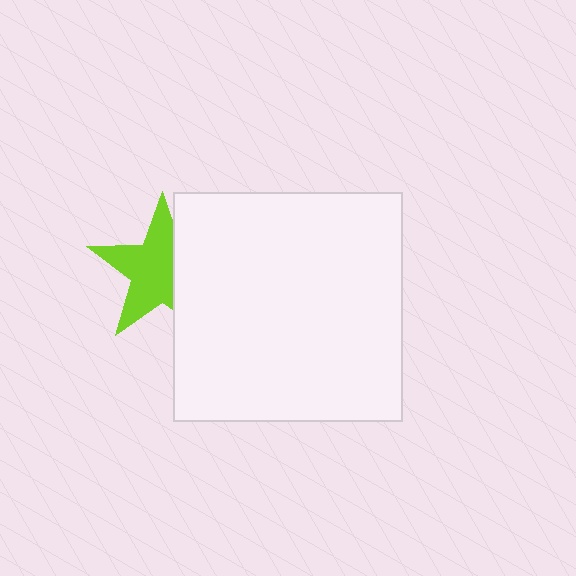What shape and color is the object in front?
The object in front is a white square.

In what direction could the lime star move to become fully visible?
The lime star could move left. That would shift it out from behind the white square entirely.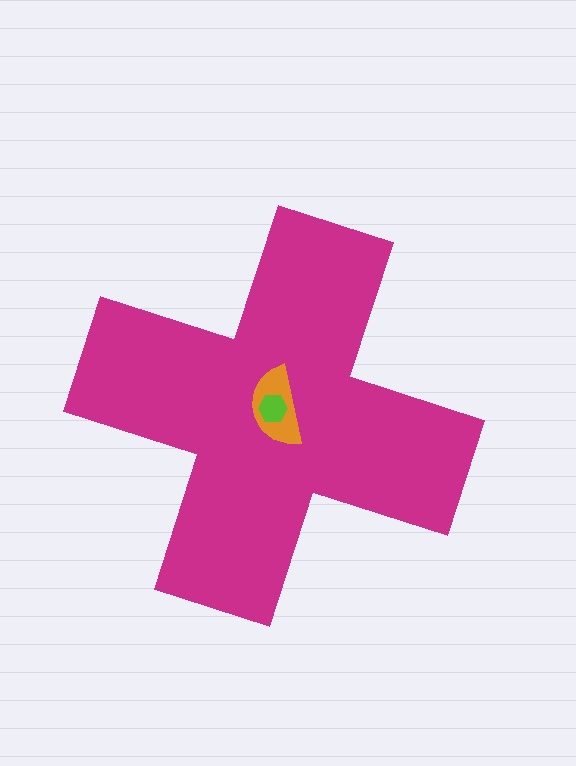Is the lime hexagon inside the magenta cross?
Yes.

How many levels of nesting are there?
3.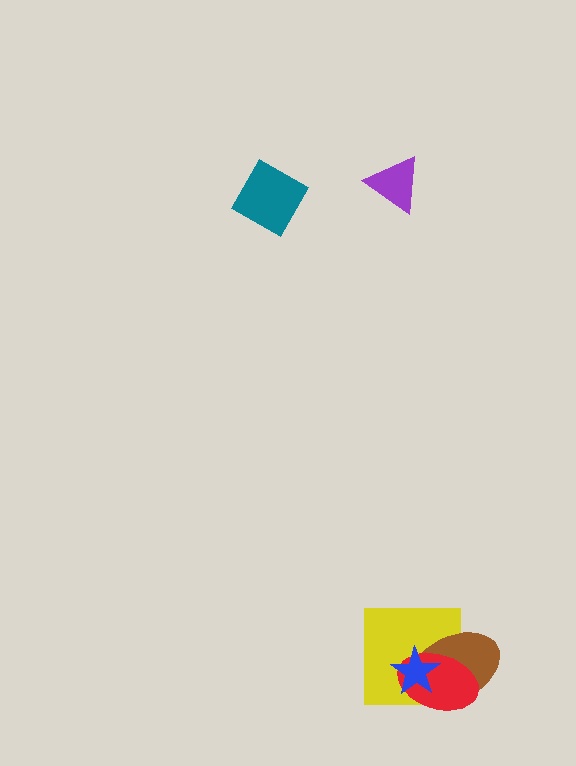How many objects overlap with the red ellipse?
3 objects overlap with the red ellipse.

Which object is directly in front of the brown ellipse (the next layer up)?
The red ellipse is directly in front of the brown ellipse.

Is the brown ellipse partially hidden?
Yes, it is partially covered by another shape.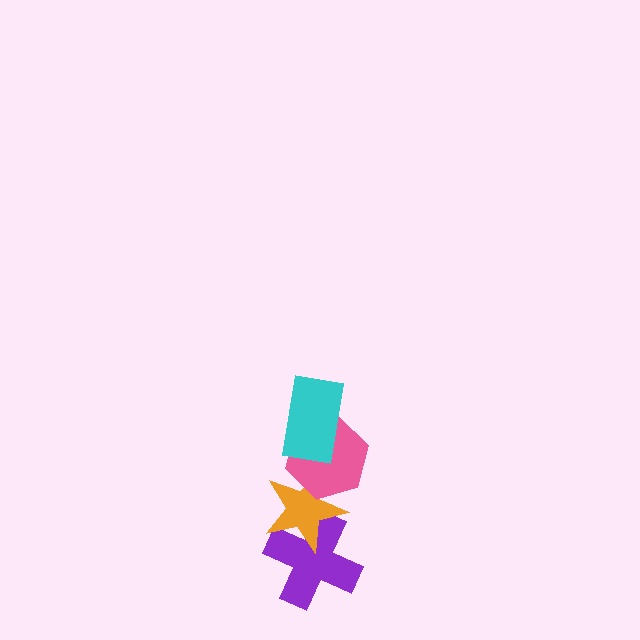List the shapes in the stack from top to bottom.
From top to bottom: the cyan rectangle, the pink hexagon, the orange star, the purple cross.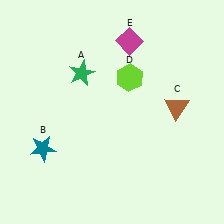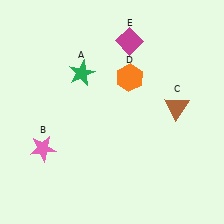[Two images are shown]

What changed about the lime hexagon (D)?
In Image 1, D is lime. In Image 2, it changed to orange.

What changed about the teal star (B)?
In Image 1, B is teal. In Image 2, it changed to pink.